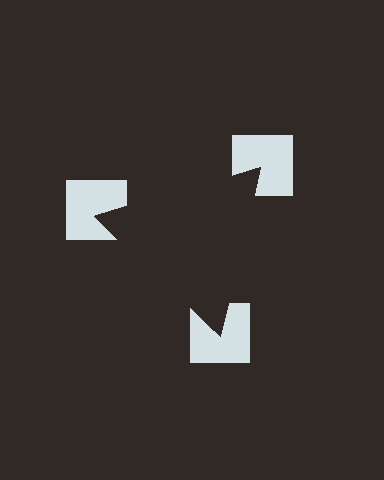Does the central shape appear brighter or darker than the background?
It typically appears slightly darker than the background, even though no actual brightness change is drawn.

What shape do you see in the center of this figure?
An illusory triangle — its edges are inferred from the aligned wedge cuts in the notched squares, not physically drawn.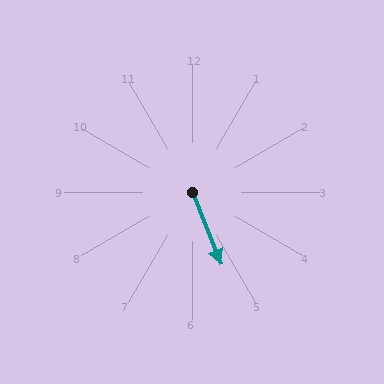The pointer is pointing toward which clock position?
Roughly 5 o'clock.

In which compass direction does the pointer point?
South.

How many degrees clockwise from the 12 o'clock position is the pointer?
Approximately 158 degrees.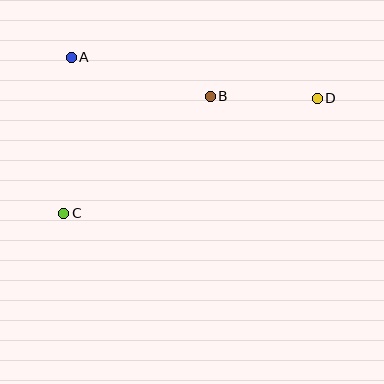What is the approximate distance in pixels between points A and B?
The distance between A and B is approximately 144 pixels.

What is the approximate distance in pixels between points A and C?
The distance between A and C is approximately 156 pixels.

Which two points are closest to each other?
Points B and D are closest to each other.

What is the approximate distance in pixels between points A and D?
The distance between A and D is approximately 249 pixels.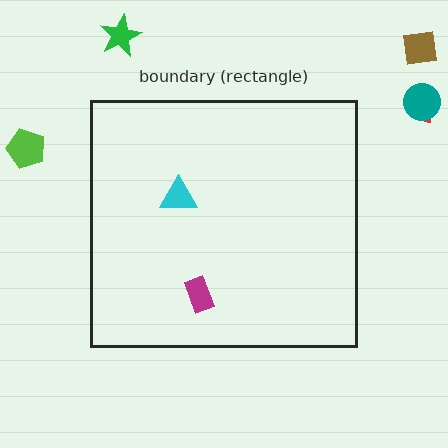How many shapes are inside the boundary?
2 inside, 5 outside.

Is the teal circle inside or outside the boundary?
Outside.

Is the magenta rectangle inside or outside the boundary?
Inside.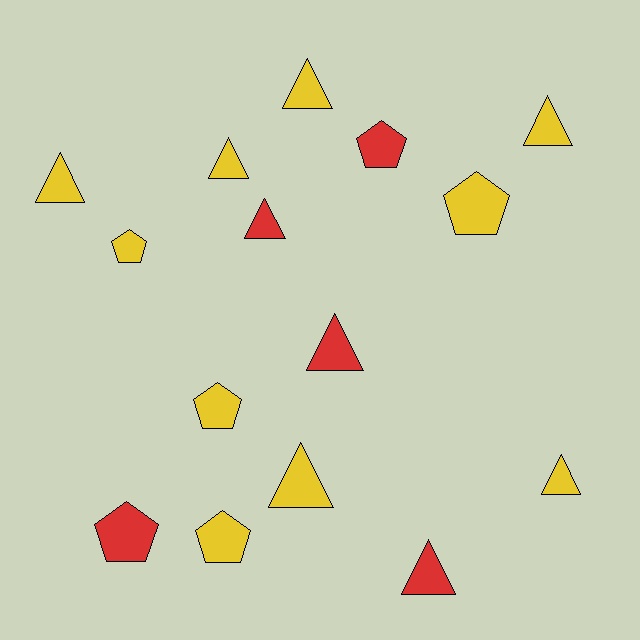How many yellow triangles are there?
There are 6 yellow triangles.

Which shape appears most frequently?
Triangle, with 9 objects.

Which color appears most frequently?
Yellow, with 10 objects.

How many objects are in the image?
There are 15 objects.